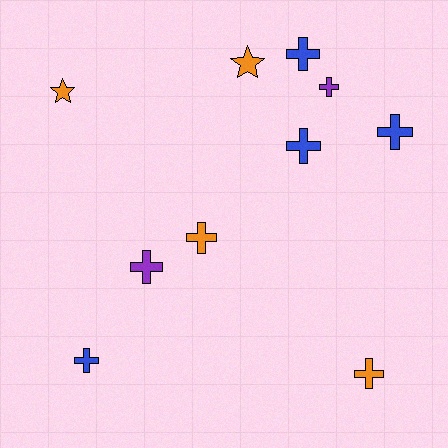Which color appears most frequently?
Blue, with 4 objects.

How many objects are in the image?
There are 10 objects.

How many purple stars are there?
There are no purple stars.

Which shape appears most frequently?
Cross, with 8 objects.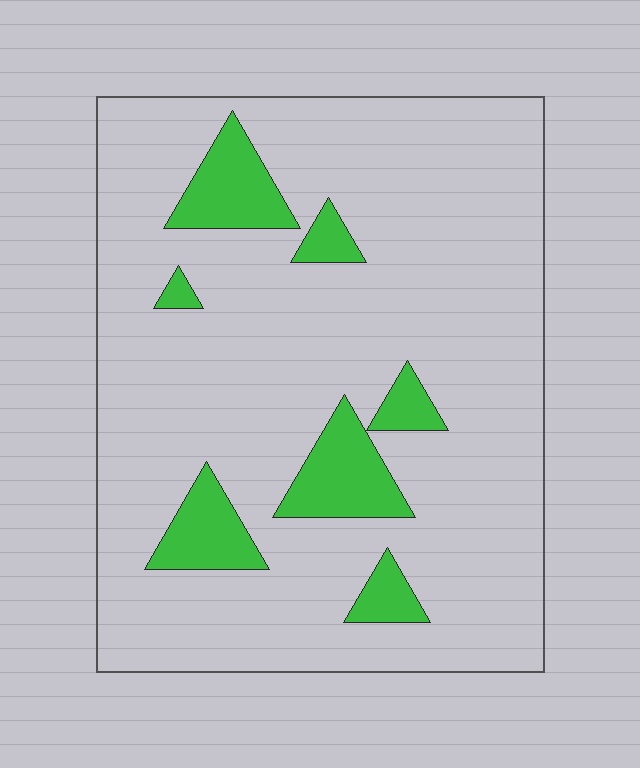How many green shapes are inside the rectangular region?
7.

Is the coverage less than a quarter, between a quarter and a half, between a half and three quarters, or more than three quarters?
Less than a quarter.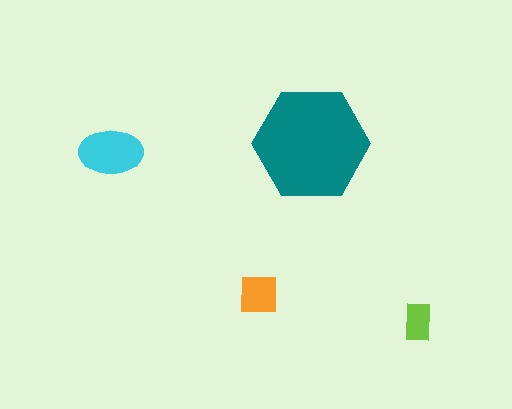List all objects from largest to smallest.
The teal hexagon, the cyan ellipse, the orange square, the lime rectangle.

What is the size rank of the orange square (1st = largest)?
3rd.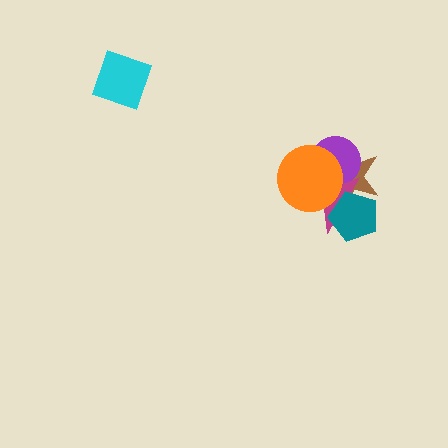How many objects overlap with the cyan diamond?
0 objects overlap with the cyan diamond.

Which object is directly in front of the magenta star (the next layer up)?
The teal pentagon is directly in front of the magenta star.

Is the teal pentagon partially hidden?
No, no other shape covers it.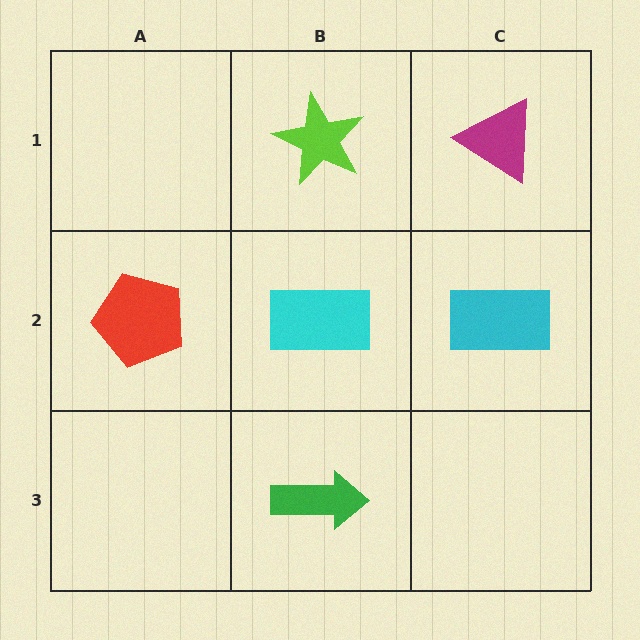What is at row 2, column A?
A red pentagon.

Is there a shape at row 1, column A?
No, that cell is empty.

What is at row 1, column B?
A lime star.